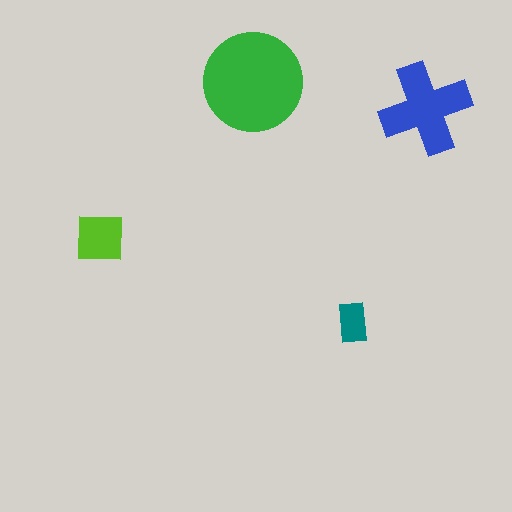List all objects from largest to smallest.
The green circle, the blue cross, the lime square, the teal rectangle.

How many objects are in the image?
There are 4 objects in the image.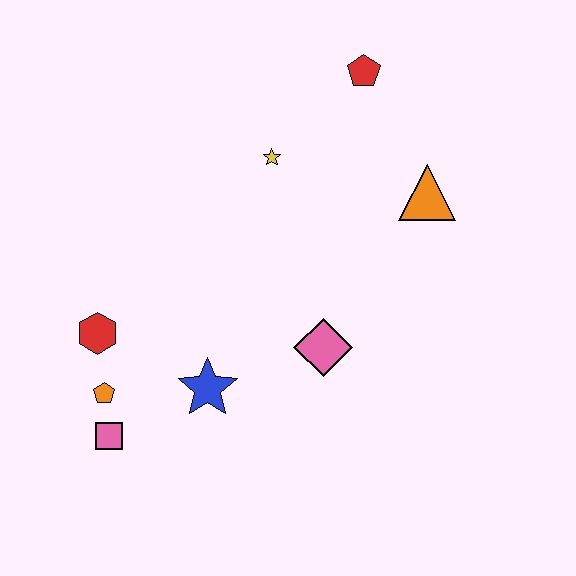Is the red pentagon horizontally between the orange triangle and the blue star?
Yes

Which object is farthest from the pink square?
The red pentagon is farthest from the pink square.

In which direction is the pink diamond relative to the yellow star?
The pink diamond is below the yellow star.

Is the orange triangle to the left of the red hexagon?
No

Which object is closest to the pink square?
The orange pentagon is closest to the pink square.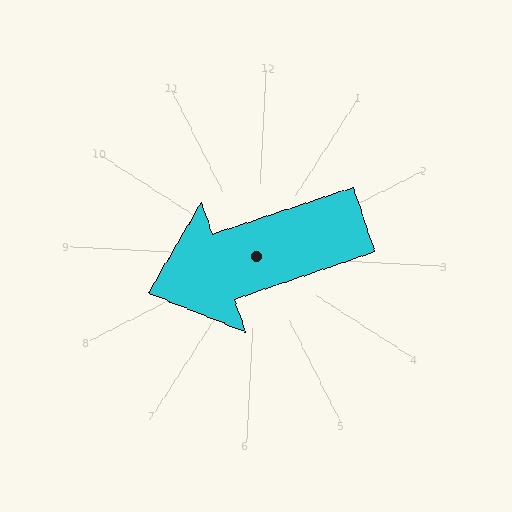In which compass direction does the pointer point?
West.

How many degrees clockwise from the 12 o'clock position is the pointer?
Approximately 248 degrees.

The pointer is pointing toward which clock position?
Roughly 8 o'clock.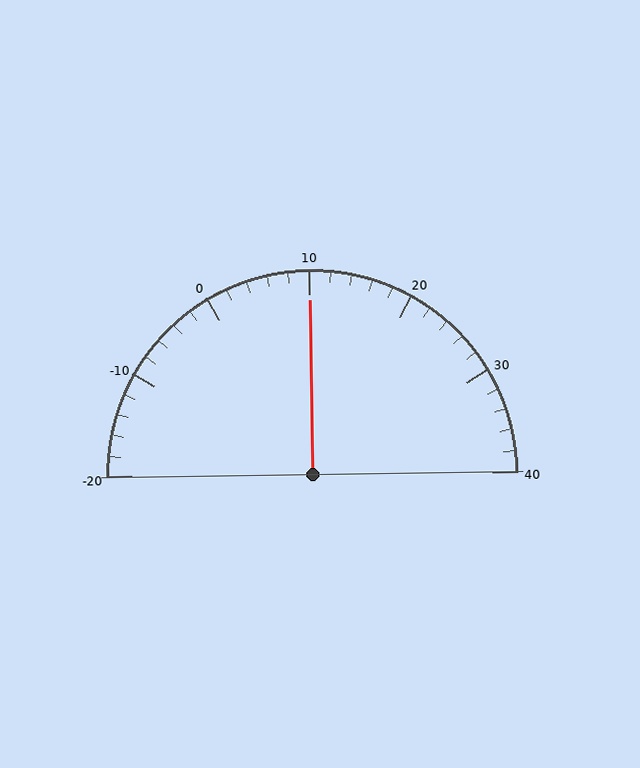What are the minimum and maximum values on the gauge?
The gauge ranges from -20 to 40.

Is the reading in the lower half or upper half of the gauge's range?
The reading is in the upper half of the range (-20 to 40).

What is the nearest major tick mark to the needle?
The nearest major tick mark is 10.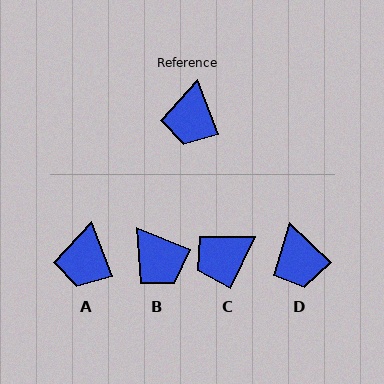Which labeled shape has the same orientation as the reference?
A.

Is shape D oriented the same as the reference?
No, it is off by about 25 degrees.